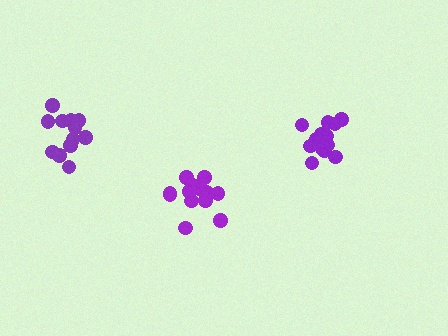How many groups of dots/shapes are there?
There are 3 groups.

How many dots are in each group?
Group 1: 14 dots, Group 2: 13 dots, Group 3: 12 dots (39 total).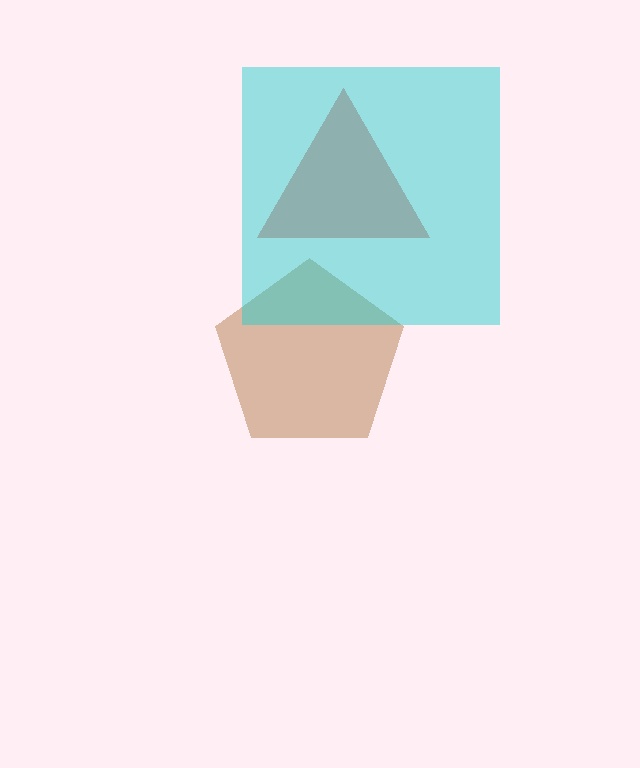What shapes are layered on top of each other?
The layered shapes are: a red triangle, a brown pentagon, a cyan square.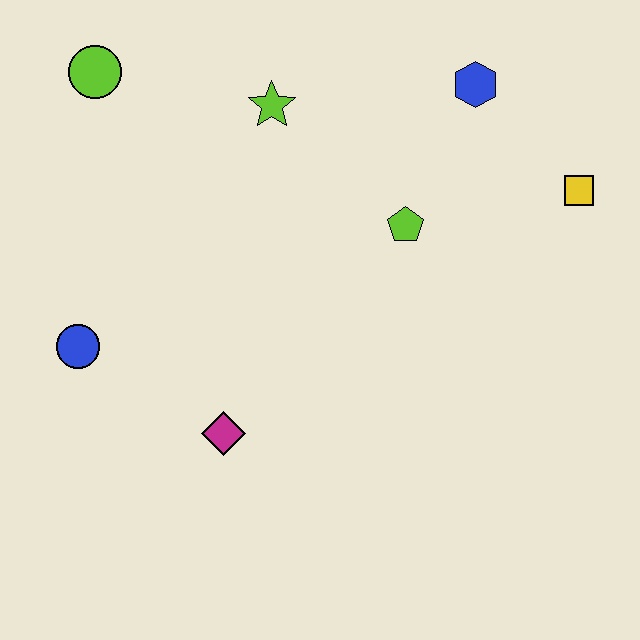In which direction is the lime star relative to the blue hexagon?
The lime star is to the left of the blue hexagon.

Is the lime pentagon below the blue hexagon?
Yes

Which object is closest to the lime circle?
The lime star is closest to the lime circle.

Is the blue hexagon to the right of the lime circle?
Yes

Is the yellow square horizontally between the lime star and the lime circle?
No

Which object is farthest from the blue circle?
The yellow square is farthest from the blue circle.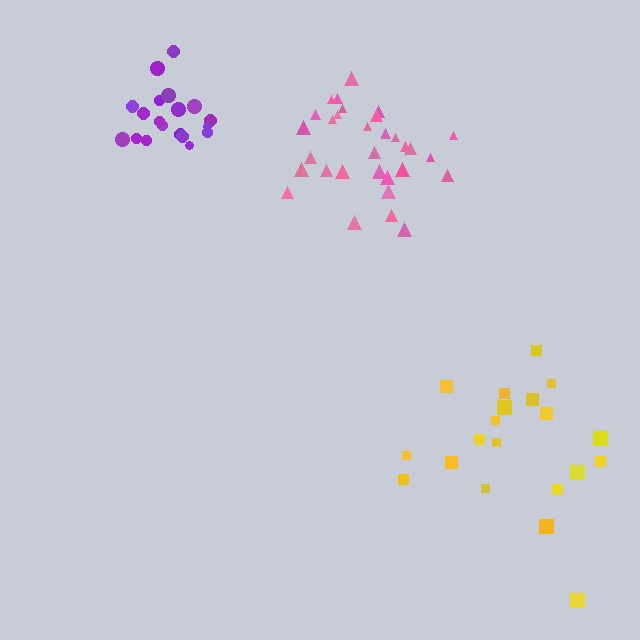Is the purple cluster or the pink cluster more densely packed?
Purple.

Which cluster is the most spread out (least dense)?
Yellow.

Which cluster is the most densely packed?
Purple.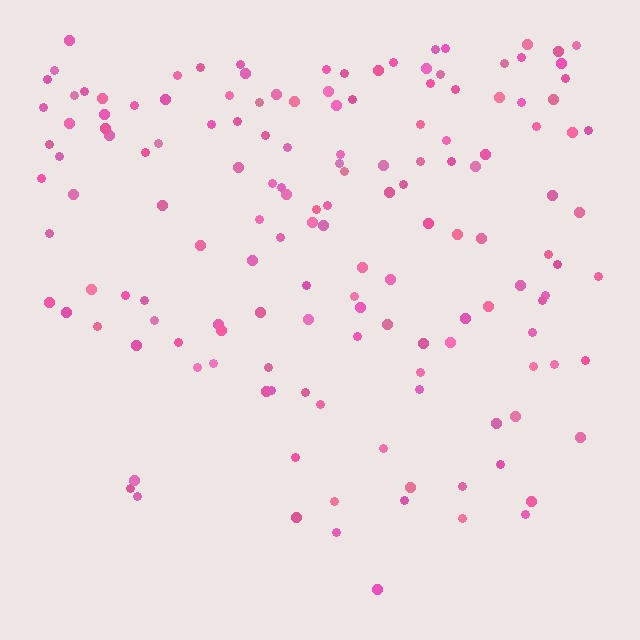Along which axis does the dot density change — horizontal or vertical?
Vertical.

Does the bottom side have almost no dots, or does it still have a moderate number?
Still a moderate number, just noticeably fewer than the top.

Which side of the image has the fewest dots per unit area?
The bottom.